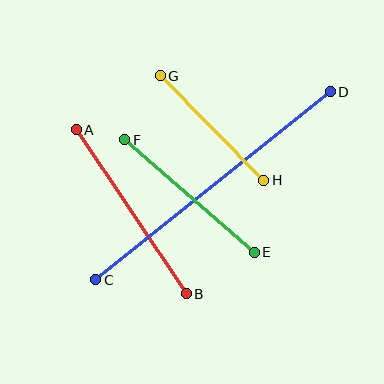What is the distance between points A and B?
The distance is approximately 198 pixels.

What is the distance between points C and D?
The distance is approximately 301 pixels.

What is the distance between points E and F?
The distance is approximately 171 pixels.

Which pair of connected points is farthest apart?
Points C and D are farthest apart.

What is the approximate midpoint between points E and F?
The midpoint is at approximately (190, 196) pixels.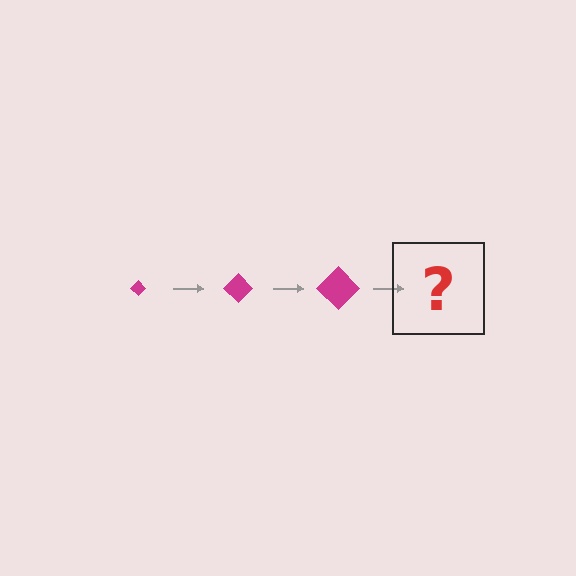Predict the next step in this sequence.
The next step is a magenta diamond, larger than the previous one.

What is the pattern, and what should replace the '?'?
The pattern is that the diamond gets progressively larger each step. The '?' should be a magenta diamond, larger than the previous one.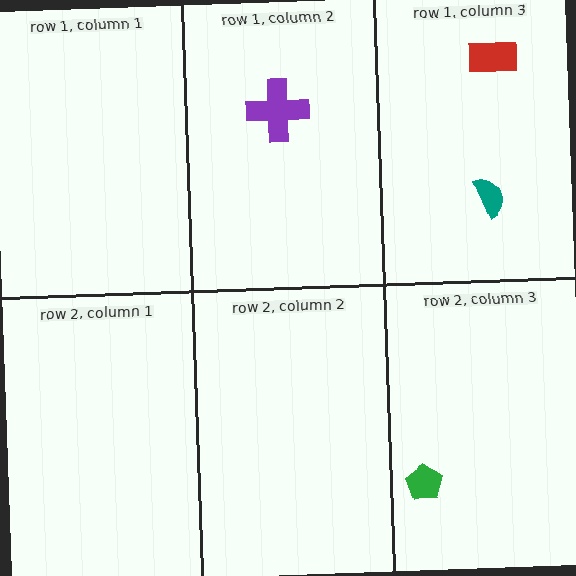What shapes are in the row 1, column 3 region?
The teal semicircle, the red rectangle.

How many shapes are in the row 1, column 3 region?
2.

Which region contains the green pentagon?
The row 2, column 3 region.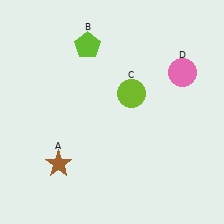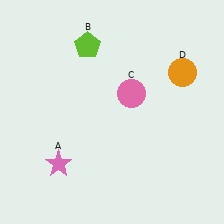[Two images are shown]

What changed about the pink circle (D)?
In Image 1, D is pink. In Image 2, it changed to orange.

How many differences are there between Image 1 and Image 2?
There are 3 differences between the two images.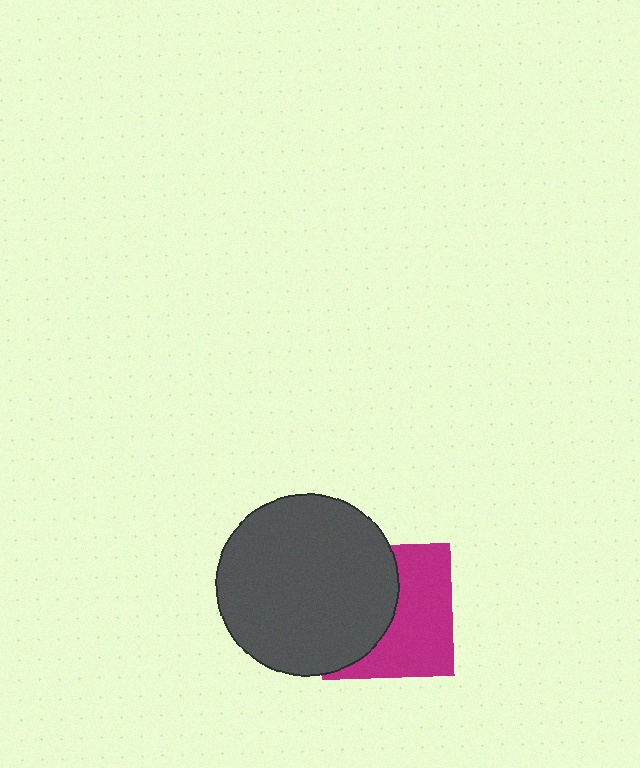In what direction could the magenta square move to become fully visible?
The magenta square could move right. That would shift it out from behind the dark gray circle entirely.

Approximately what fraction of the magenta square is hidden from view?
Roughly 48% of the magenta square is hidden behind the dark gray circle.